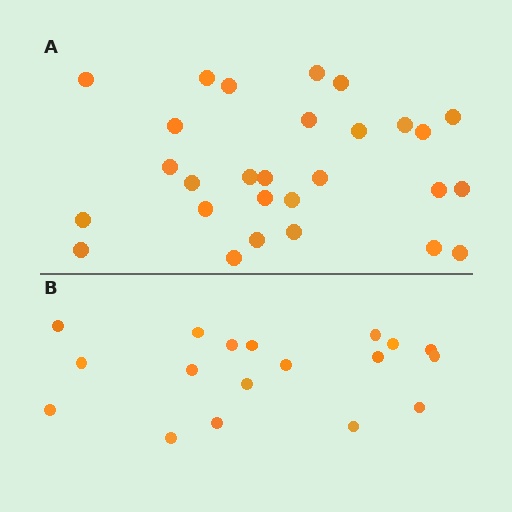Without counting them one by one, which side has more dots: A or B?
Region A (the top region) has more dots.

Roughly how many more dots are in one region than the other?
Region A has roughly 10 or so more dots than region B.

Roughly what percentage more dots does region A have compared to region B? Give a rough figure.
About 55% more.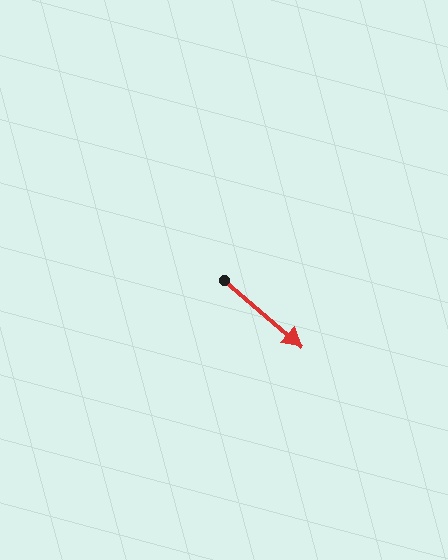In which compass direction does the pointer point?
Southeast.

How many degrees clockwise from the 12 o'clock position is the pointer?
Approximately 131 degrees.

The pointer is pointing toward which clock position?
Roughly 4 o'clock.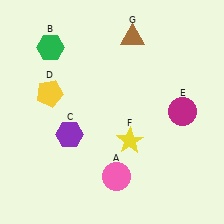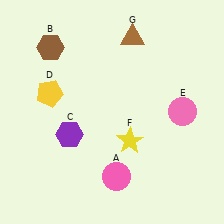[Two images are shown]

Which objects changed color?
B changed from green to brown. E changed from magenta to pink.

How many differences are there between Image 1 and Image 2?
There are 2 differences between the two images.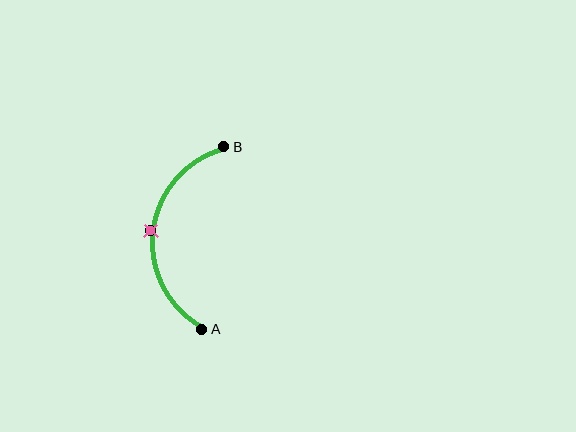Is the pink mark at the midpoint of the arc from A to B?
Yes. The pink mark lies on the arc at equal arc-length from both A and B — it is the arc midpoint.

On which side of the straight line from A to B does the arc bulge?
The arc bulges to the left of the straight line connecting A and B.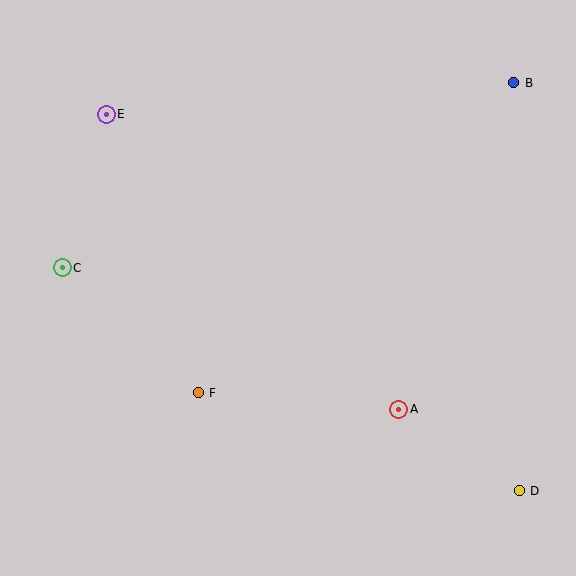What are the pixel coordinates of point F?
Point F is at (198, 393).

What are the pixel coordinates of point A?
Point A is at (399, 409).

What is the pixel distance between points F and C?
The distance between F and C is 185 pixels.